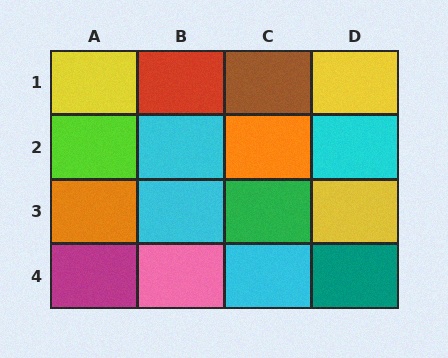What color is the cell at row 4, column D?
Teal.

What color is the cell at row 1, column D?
Yellow.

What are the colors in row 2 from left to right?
Lime, cyan, orange, cyan.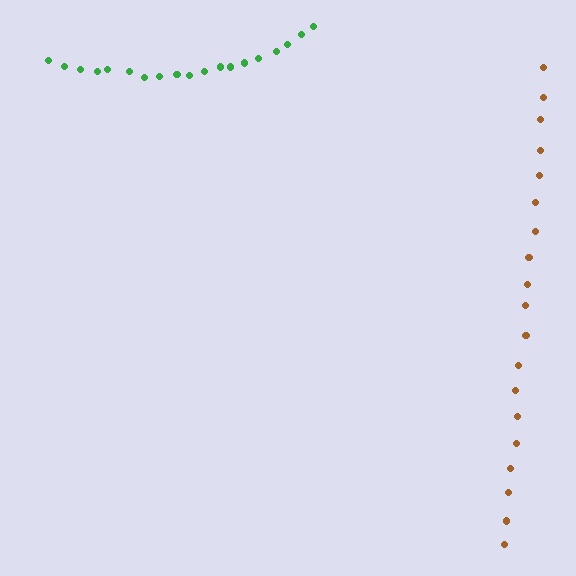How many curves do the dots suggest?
There are 2 distinct paths.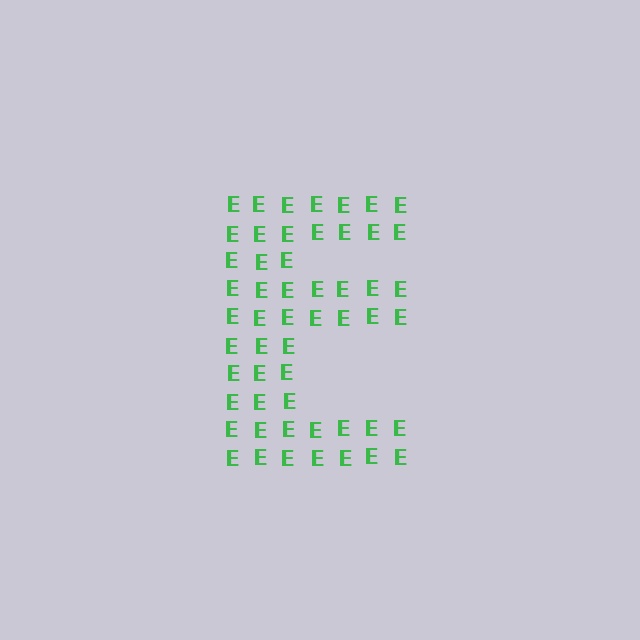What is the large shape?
The large shape is the letter E.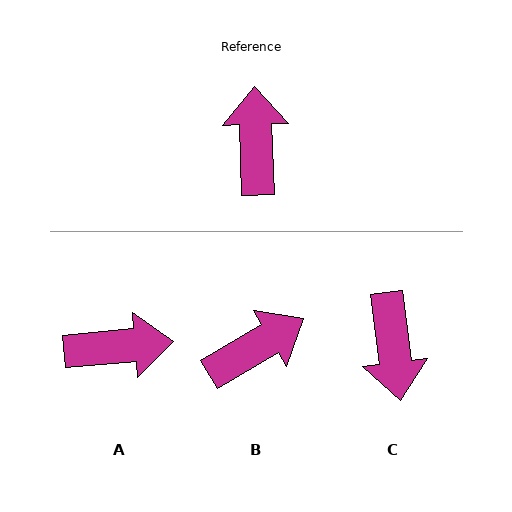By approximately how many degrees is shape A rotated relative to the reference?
Approximately 87 degrees clockwise.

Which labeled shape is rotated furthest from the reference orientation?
C, about 175 degrees away.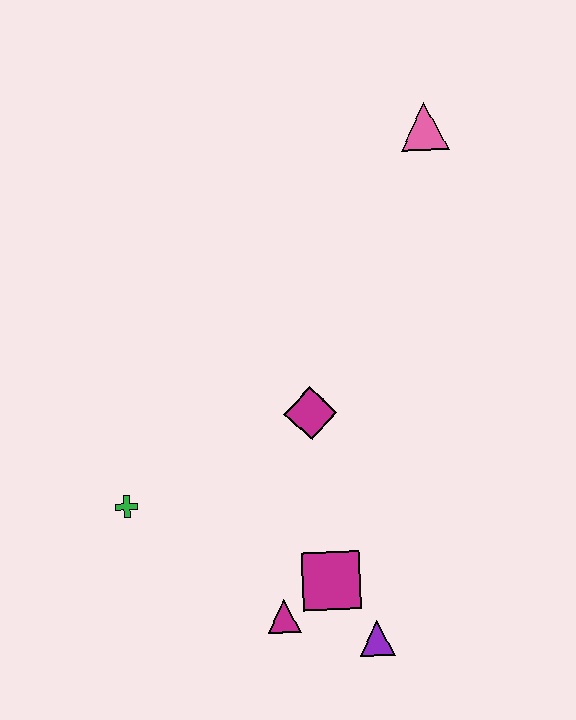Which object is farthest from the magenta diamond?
The pink triangle is farthest from the magenta diamond.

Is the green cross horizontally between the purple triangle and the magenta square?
No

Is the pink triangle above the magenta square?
Yes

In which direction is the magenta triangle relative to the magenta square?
The magenta triangle is to the left of the magenta square.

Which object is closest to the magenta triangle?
The magenta square is closest to the magenta triangle.